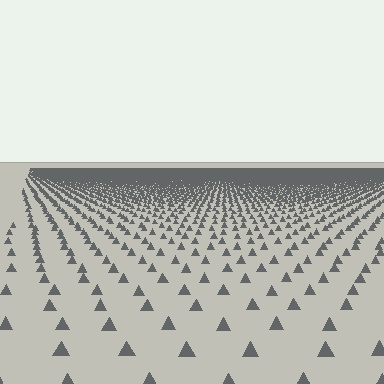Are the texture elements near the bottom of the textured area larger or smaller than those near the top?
Larger. Near the bottom, elements are closer to the viewer and appear at a bigger on-screen size.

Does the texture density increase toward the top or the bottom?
Density increases toward the top.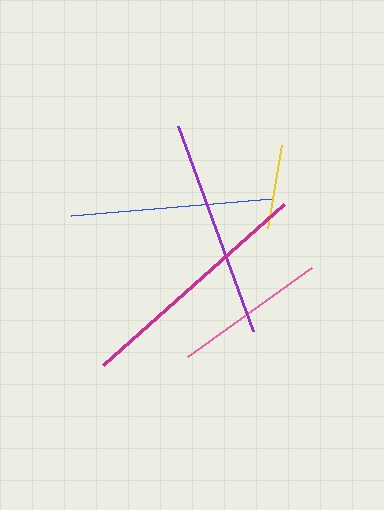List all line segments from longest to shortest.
From longest to shortest: magenta, purple, blue, pink, yellow.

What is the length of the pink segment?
The pink segment is approximately 152 pixels long.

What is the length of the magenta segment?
The magenta segment is approximately 242 pixels long.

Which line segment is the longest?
The magenta line is the longest at approximately 242 pixels.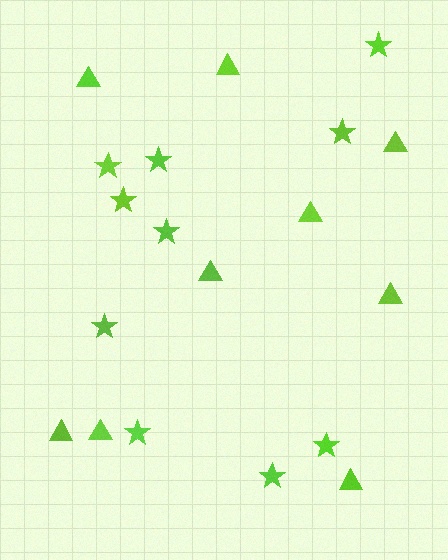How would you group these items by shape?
There are 2 groups: one group of triangles (9) and one group of stars (10).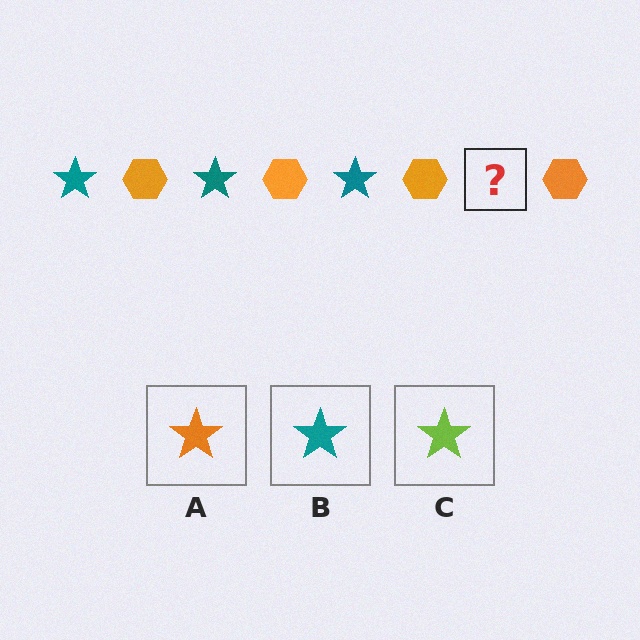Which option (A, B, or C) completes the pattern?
B.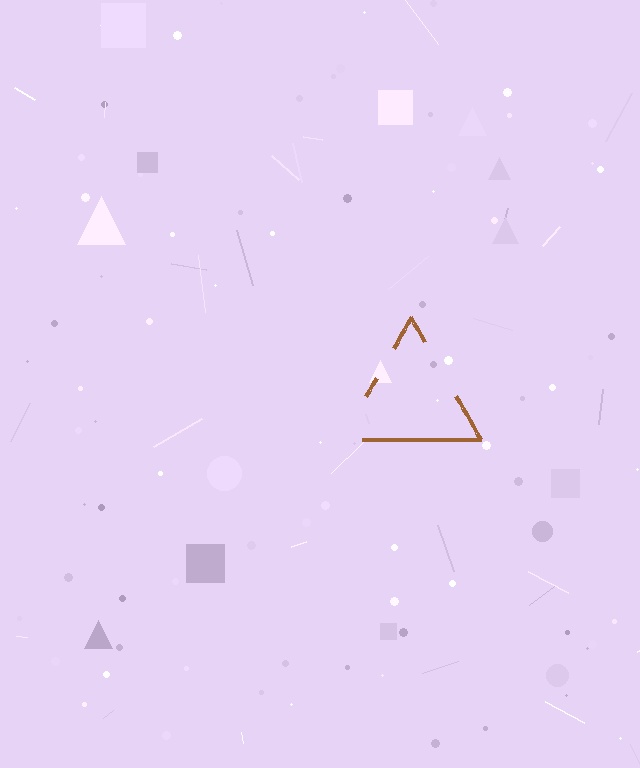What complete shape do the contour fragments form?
The contour fragments form a triangle.